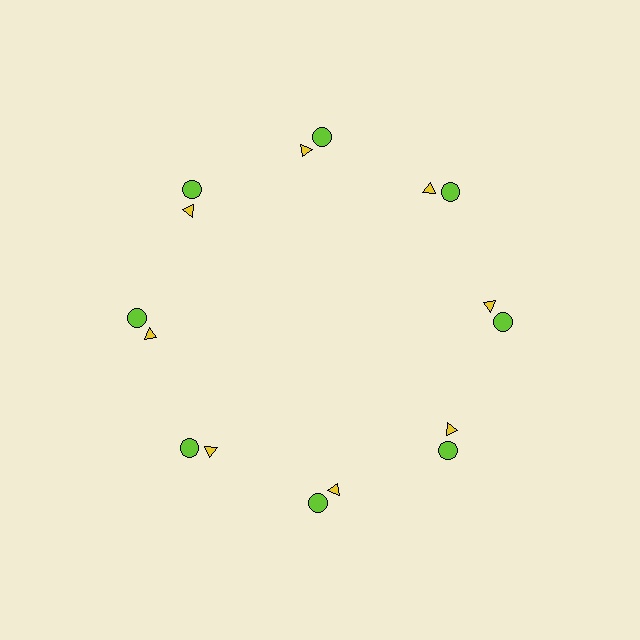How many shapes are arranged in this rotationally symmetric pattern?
There are 16 shapes, arranged in 8 groups of 2.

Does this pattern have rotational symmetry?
Yes, this pattern has 8-fold rotational symmetry. It looks the same after rotating 45 degrees around the center.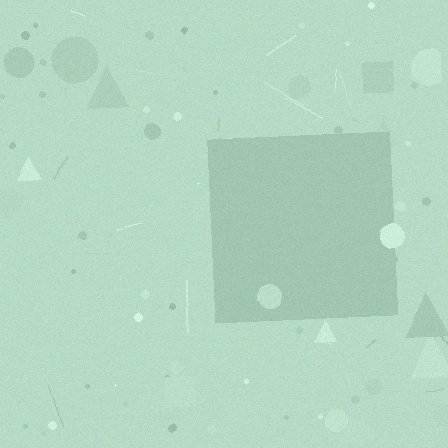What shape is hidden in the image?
A square is hidden in the image.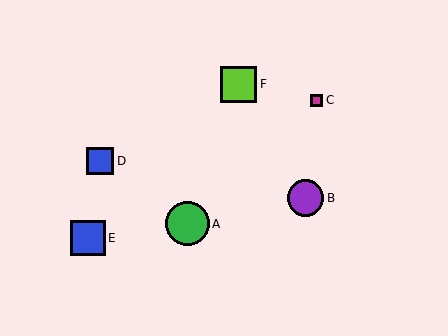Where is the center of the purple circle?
The center of the purple circle is at (306, 198).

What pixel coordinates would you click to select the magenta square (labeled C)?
Click at (316, 100) to select the magenta square C.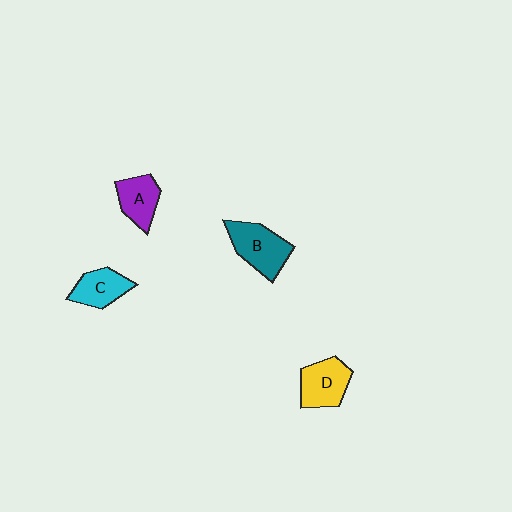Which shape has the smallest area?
Shape A (purple).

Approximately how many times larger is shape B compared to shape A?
Approximately 1.4 times.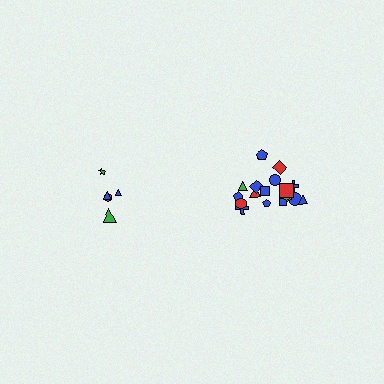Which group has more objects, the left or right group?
The right group.